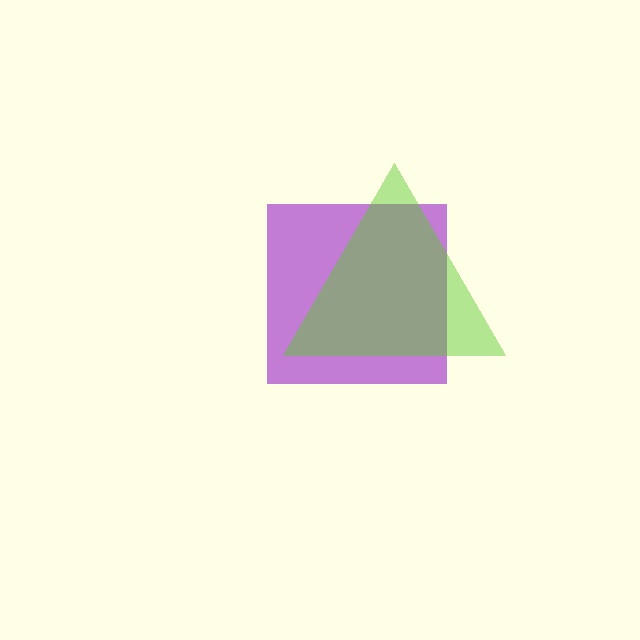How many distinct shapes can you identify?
There are 2 distinct shapes: a purple square, a lime triangle.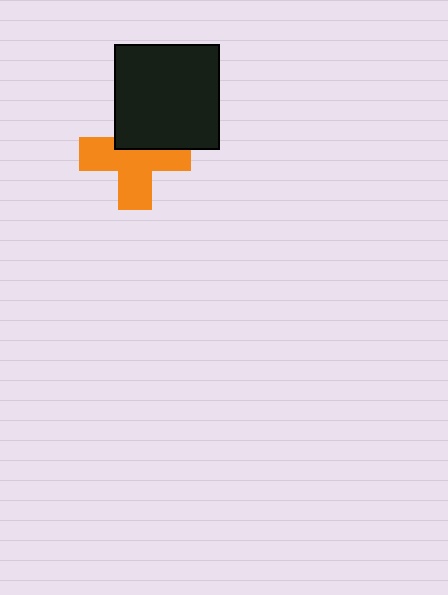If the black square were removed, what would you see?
You would see the complete orange cross.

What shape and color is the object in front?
The object in front is a black square.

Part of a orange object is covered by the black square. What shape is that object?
It is a cross.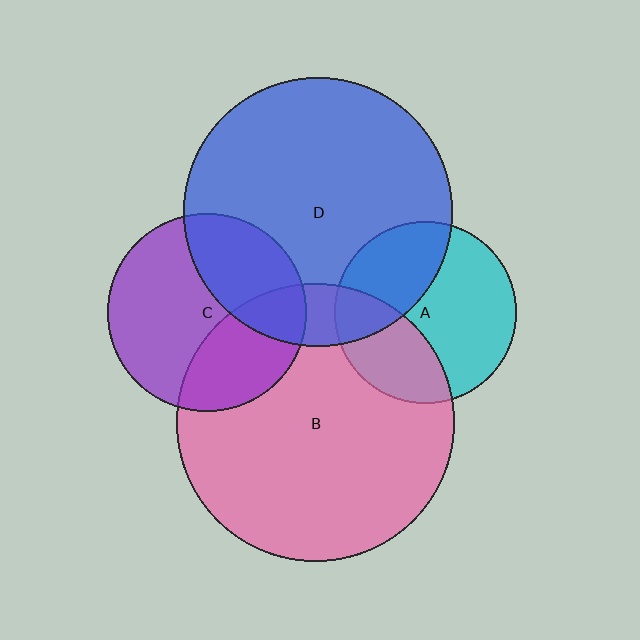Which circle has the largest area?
Circle B (pink).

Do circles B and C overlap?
Yes.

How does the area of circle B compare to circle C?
Approximately 2.0 times.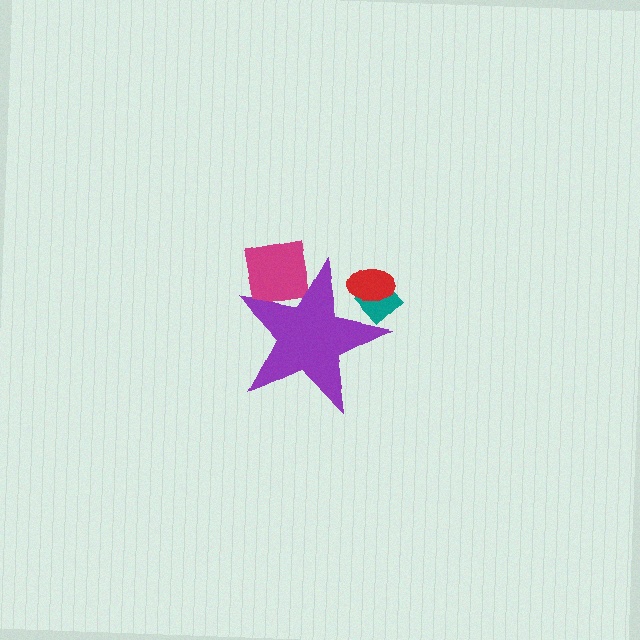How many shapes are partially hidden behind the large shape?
3 shapes are partially hidden.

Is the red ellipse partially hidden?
Yes, the red ellipse is partially hidden behind the purple star.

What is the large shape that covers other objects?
A purple star.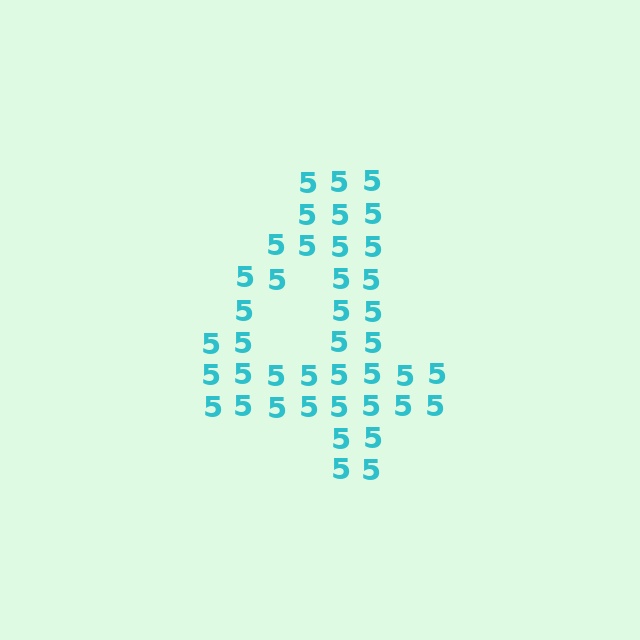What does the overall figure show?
The overall figure shows the digit 4.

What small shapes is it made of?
It is made of small digit 5's.